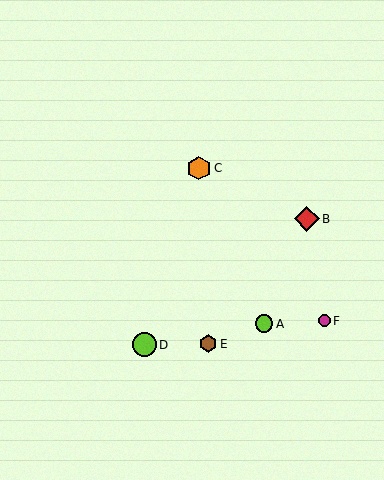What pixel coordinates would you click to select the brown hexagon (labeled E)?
Click at (208, 344) to select the brown hexagon E.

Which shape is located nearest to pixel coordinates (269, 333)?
The lime circle (labeled A) at (264, 324) is nearest to that location.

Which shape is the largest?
The red diamond (labeled B) is the largest.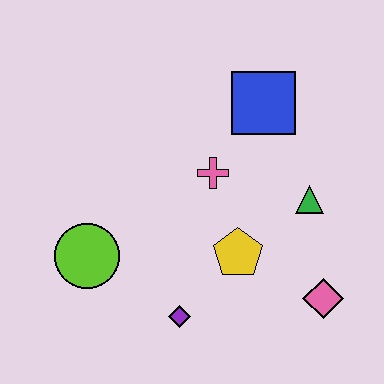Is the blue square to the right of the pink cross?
Yes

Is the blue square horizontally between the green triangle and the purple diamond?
Yes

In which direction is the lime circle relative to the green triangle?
The lime circle is to the left of the green triangle.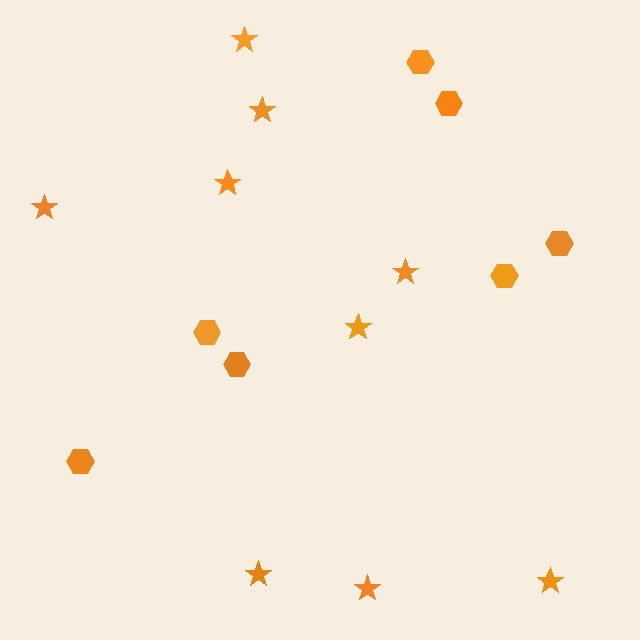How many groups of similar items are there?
There are 2 groups: one group of hexagons (7) and one group of stars (9).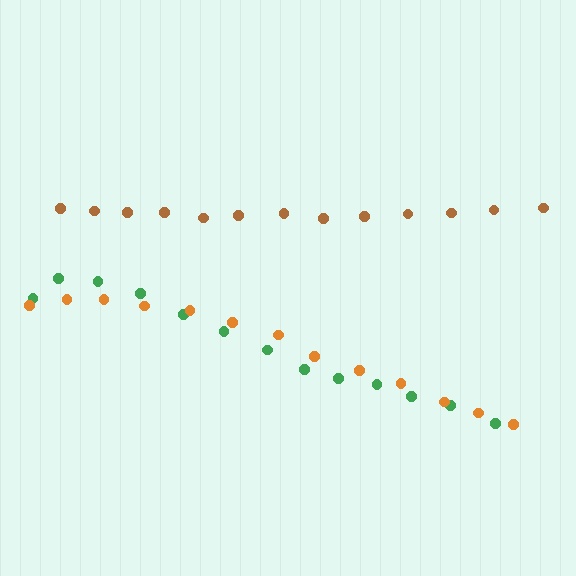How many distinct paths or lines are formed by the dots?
There are 3 distinct paths.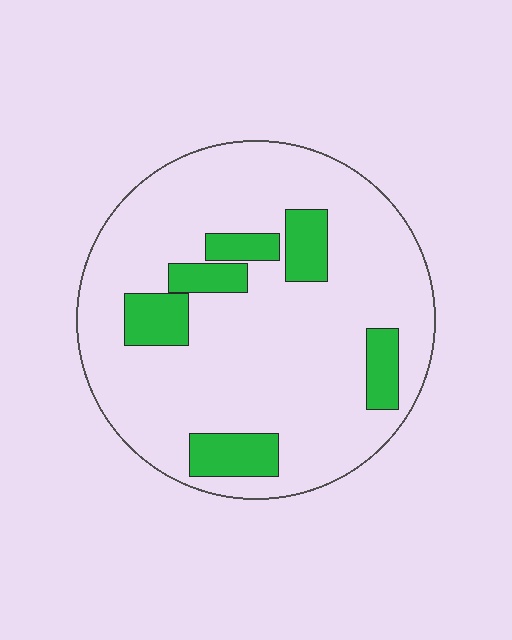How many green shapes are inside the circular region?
6.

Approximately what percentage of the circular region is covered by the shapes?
Approximately 15%.